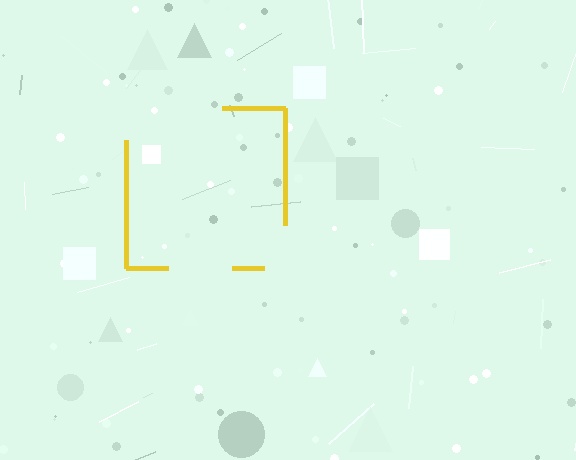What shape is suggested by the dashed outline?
The dashed outline suggests a square.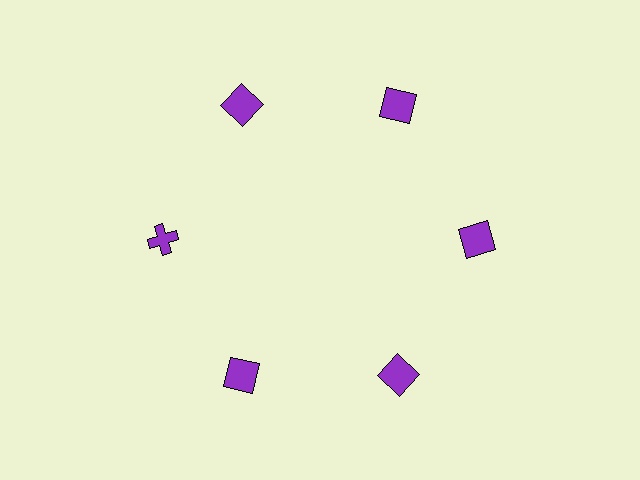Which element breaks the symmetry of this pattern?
The purple cross at roughly the 9 o'clock position breaks the symmetry. All other shapes are purple squares.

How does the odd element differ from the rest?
It has a different shape: cross instead of square.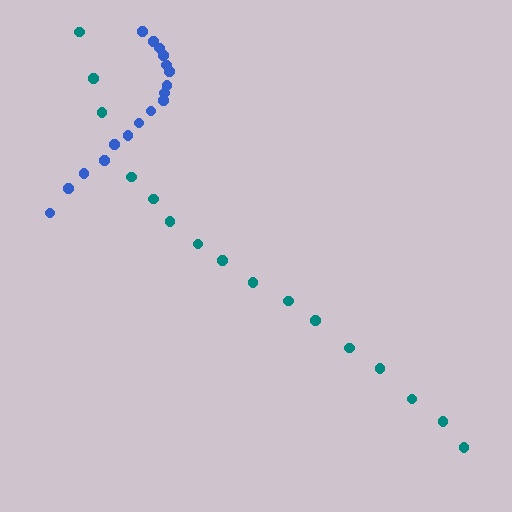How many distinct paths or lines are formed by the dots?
There are 2 distinct paths.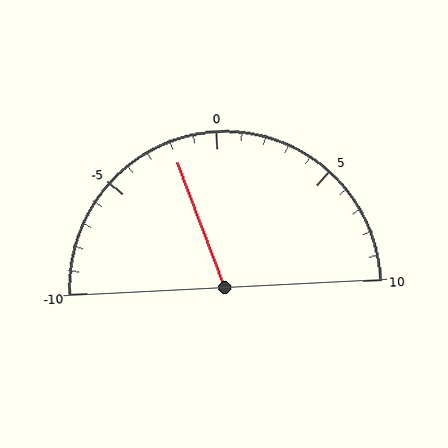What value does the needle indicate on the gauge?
The needle indicates approximately -2.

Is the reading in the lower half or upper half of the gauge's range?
The reading is in the lower half of the range (-10 to 10).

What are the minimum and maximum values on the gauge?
The gauge ranges from -10 to 10.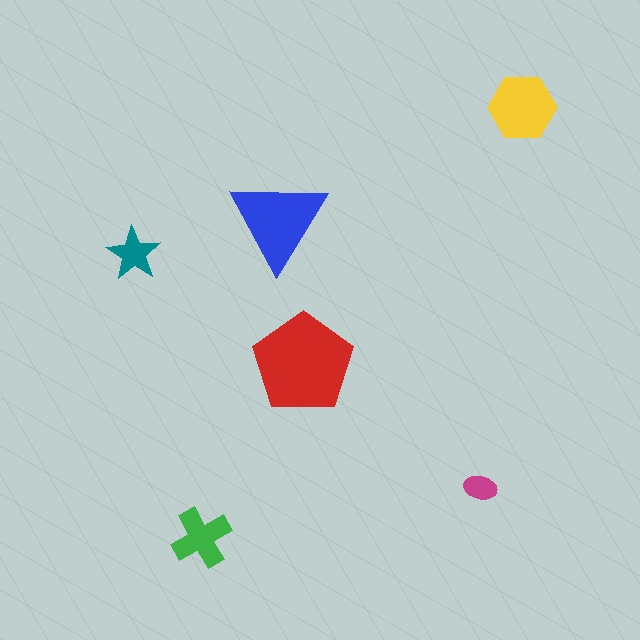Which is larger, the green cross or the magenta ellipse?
The green cross.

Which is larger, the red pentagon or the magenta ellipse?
The red pentagon.